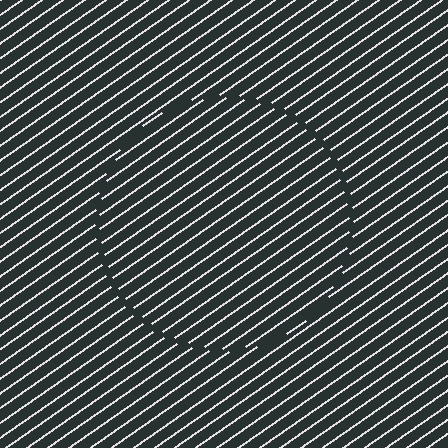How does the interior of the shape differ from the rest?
The interior of the shape contains the same grating, shifted by half a period — the contour is defined by the phase discontinuity where line-ends from the inner and outer gratings abut.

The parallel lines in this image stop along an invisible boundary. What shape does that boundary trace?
An illusory circle. The interior of the shape contains the same grating, shifted by half a period — the contour is defined by the phase discontinuity where line-ends from the inner and outer gratings abut.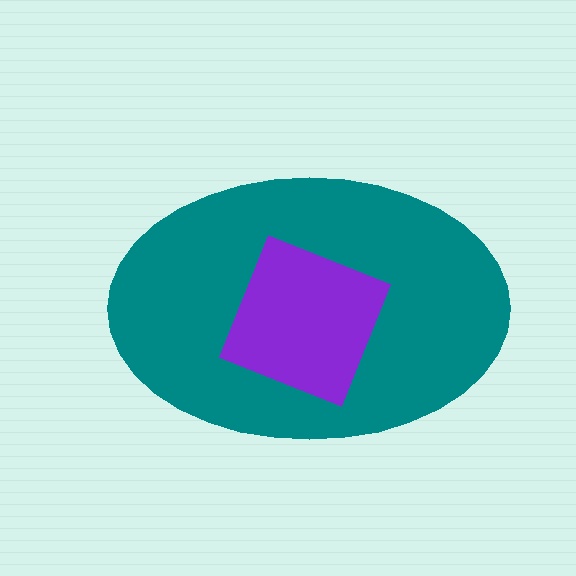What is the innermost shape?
The purple square.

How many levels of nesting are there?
2.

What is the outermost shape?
The teal ellipse.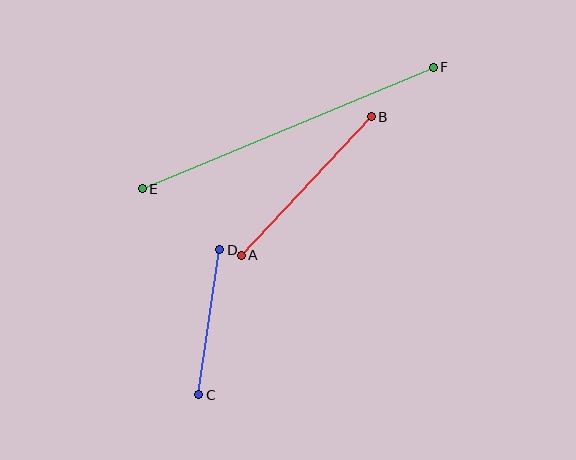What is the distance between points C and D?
The distance is approximately 147 pixels.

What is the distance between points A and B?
The distance is approximately 190 pixels.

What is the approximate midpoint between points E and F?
The midpoint is at approximately (288, 128) pixels.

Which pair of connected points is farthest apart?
Points E and F are farthest apart.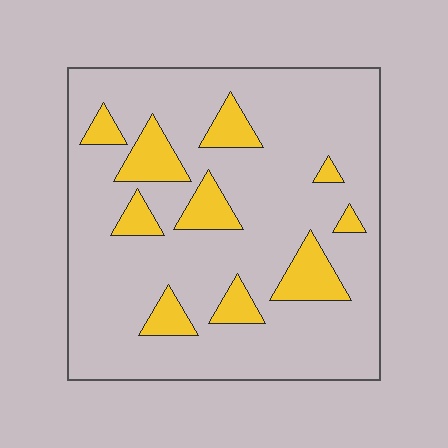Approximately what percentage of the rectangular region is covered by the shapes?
Approximately 15%.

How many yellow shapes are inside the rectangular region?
10.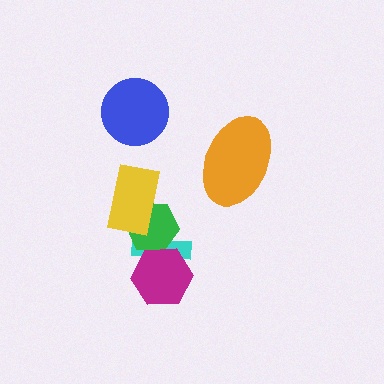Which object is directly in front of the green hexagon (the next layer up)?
The magenta hexagon is directly in front of the green hexagon.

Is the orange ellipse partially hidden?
No, no other shape covers it.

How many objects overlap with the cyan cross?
2 objects overlap with the cyan cross.